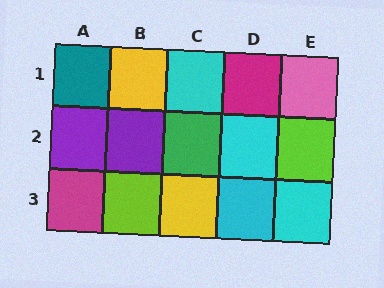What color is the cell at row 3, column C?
Yellow.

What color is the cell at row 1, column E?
Pink.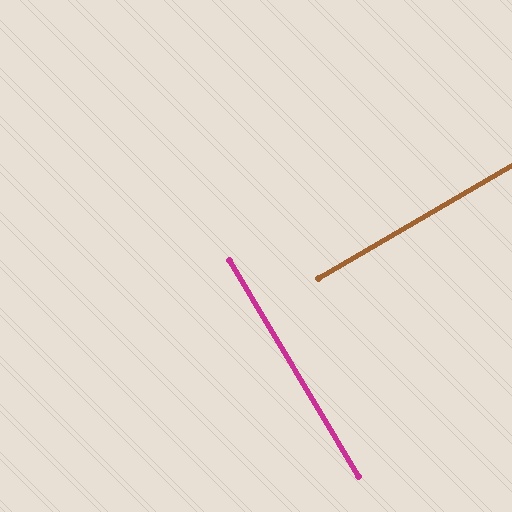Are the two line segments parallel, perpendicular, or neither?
Perpendicular — they meet at approximately 89°.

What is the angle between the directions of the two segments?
Approximately 89 degrees.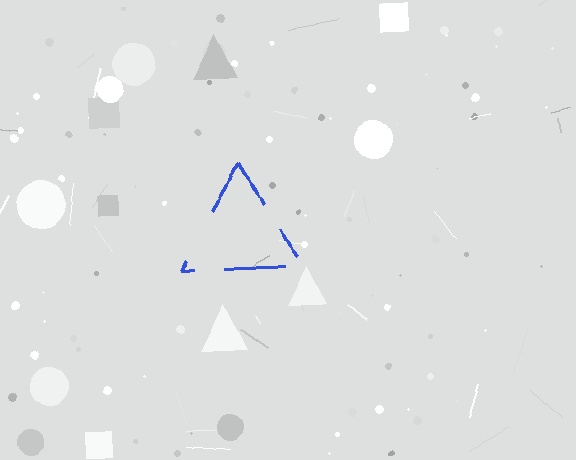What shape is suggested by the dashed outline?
The dashed outline suggests a triangle.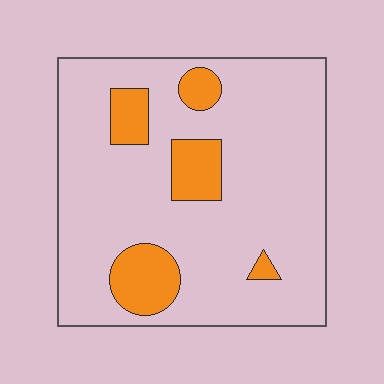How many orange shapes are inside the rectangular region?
5.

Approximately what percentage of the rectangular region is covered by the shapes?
Approximately 15%.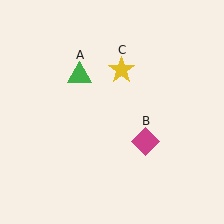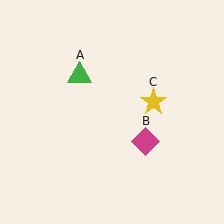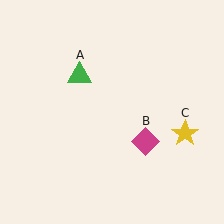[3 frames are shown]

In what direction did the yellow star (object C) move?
The yellow star (object C) moved down and to the right.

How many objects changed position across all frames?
1 object changed position: yellow star (object C).